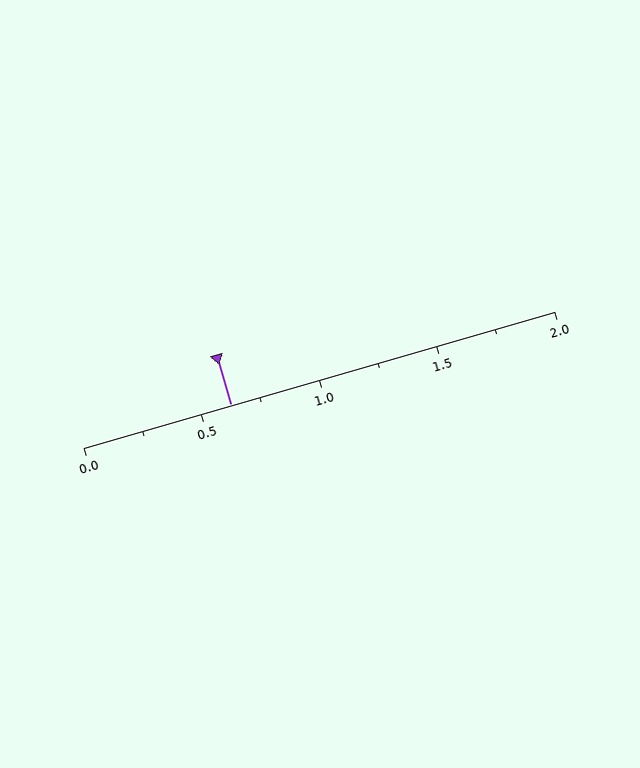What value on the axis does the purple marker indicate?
The marker indicates approximately 0.62.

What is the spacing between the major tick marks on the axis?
The major ticks are spaced 0.5 apart.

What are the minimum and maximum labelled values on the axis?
The axis runs from 0.0 to 2.0.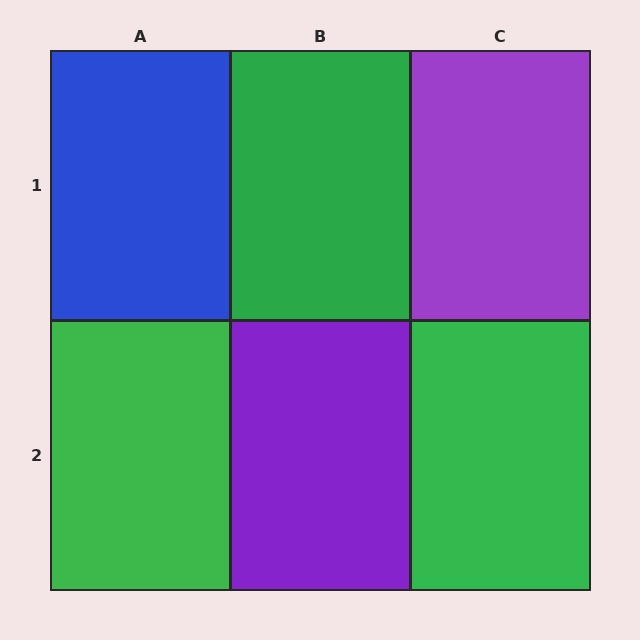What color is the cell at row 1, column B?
Green.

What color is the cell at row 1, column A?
Blue.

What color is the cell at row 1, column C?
Purple.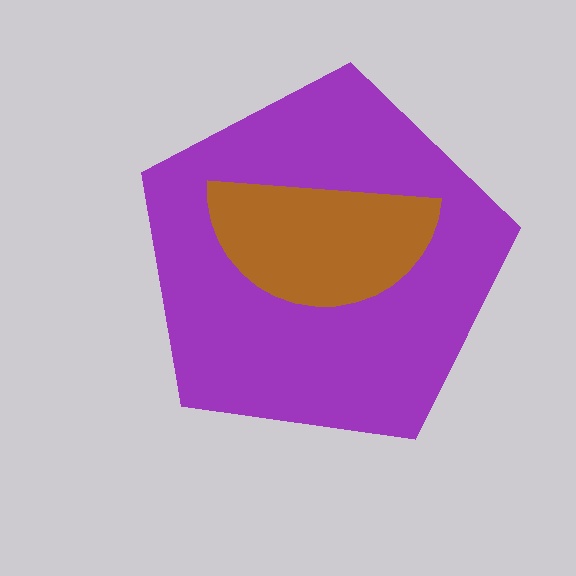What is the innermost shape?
The brown semicircle.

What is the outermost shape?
The purple pentagon.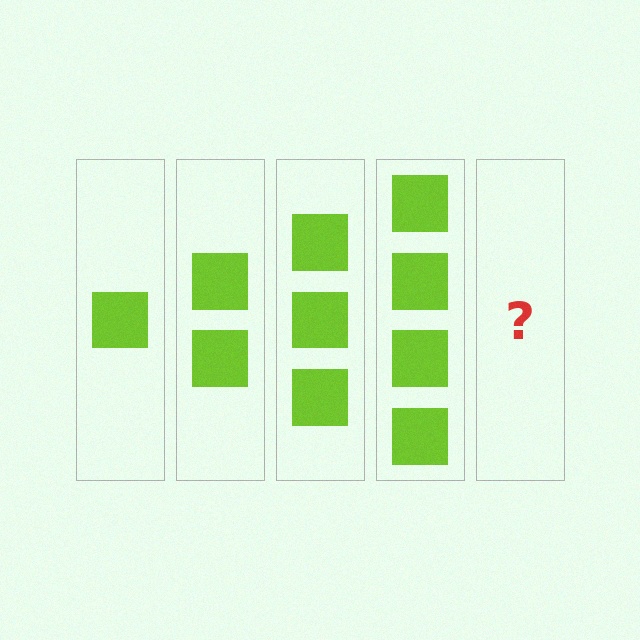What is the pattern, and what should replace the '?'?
The pattern is that each step adds one more square. The '?' should be 5 squares.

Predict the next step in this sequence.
The next step is 5 squares.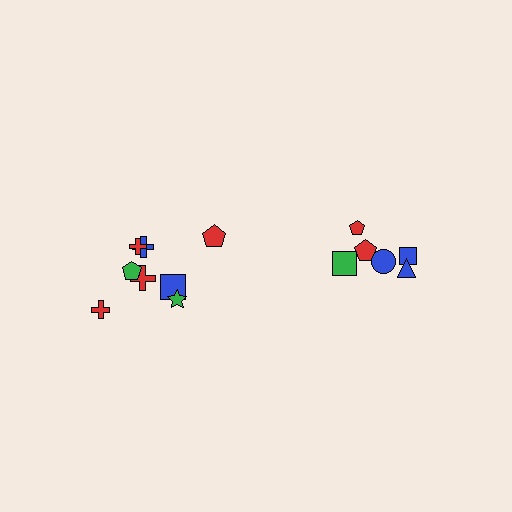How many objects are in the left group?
There are 8 objects.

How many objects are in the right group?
There are 6 objects.